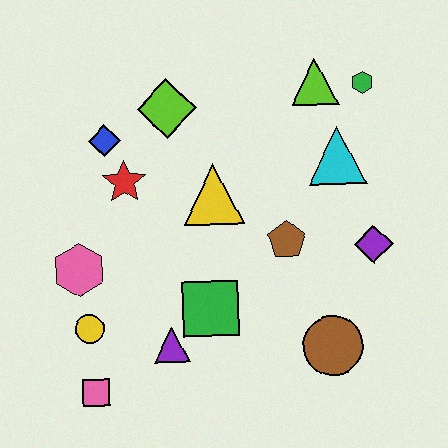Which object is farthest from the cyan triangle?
The pink square is farthest from the cyan triangle.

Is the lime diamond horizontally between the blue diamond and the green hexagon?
Yes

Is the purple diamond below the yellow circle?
No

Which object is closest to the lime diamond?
The blue diamond is closest to the lime diamond.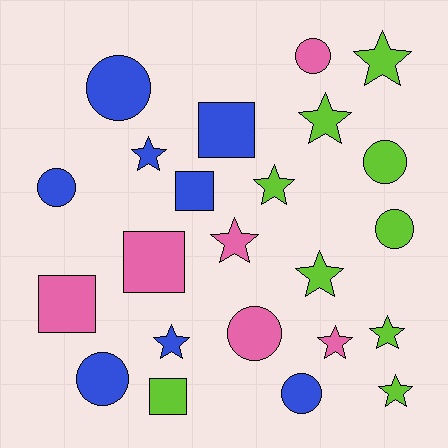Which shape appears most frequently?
Star, with 10 objects.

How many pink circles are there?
There are 2 pink circles.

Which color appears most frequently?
Lime, with 9 objects.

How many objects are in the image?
There are 23 objects.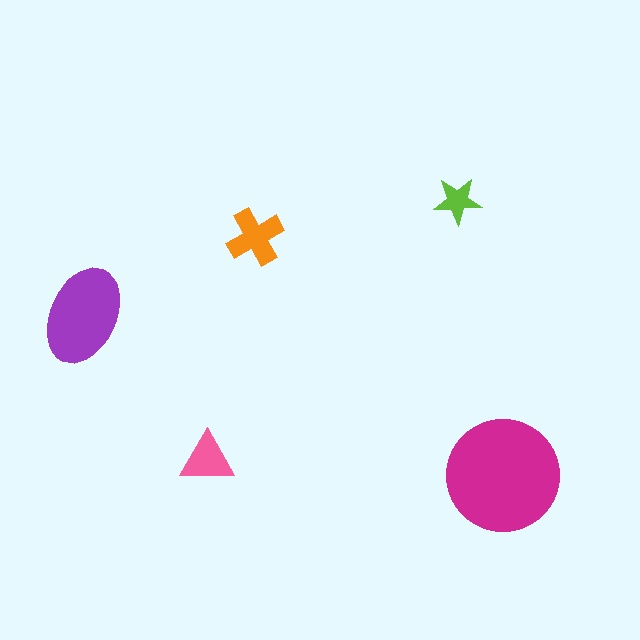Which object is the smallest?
The lime star.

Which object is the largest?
The magenta circle.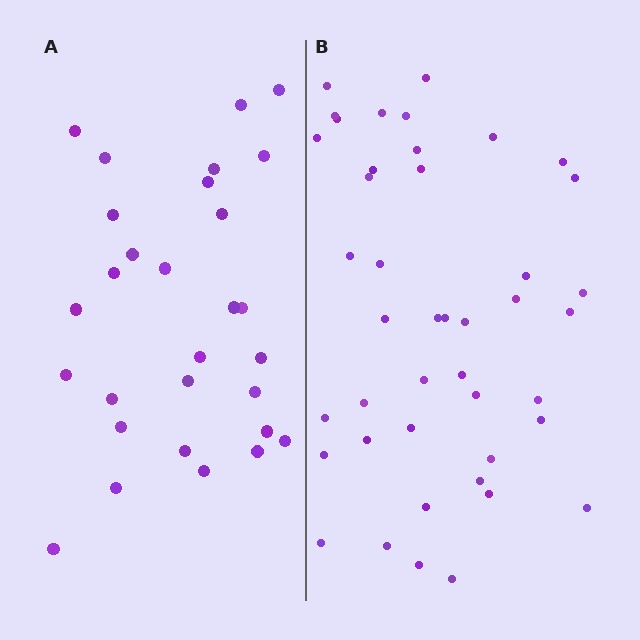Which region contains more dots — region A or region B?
Region B (the right region) has more dots.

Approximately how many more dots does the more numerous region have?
Region B has approximately 15 more dots than region A.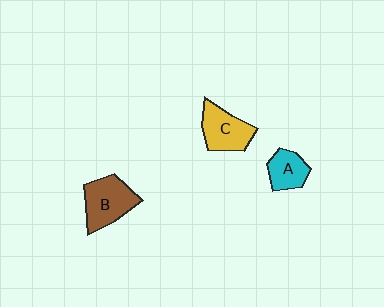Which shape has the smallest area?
Shape A (cyan).